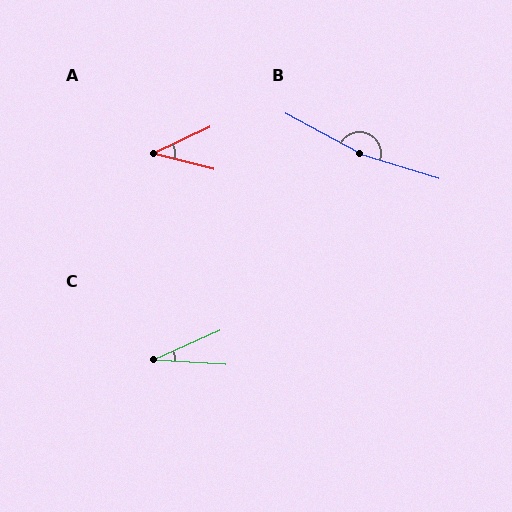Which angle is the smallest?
C, at approximately 27 degrees.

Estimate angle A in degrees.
Approximately 40 degrees.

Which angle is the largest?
B, at approximately 169 degrees.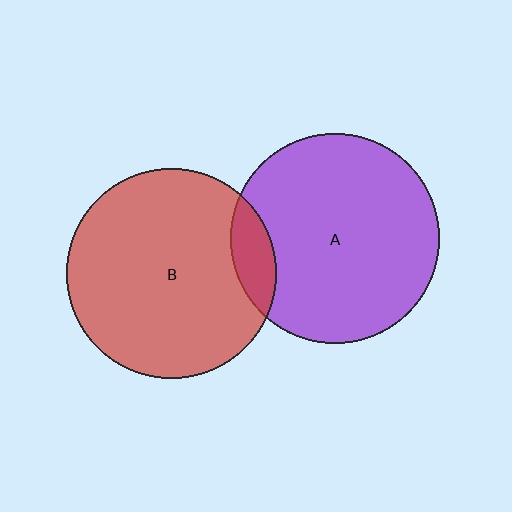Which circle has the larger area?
Circle B (red).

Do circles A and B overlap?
Yes.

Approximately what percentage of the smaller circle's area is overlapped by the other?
Approximately 10%.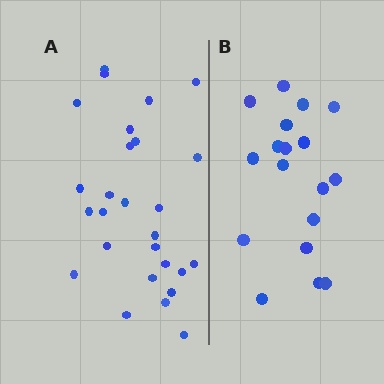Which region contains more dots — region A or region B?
Region A (the left region) has more dots.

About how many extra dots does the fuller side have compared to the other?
Region A has roughly 8 or so more dots than region B.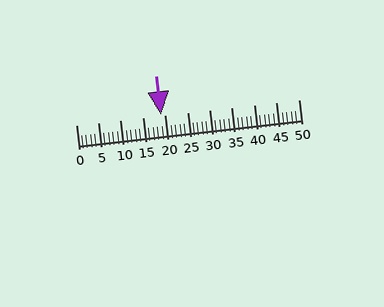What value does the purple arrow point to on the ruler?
The purple arrow points to approximately 19.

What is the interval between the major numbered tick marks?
The major tick marks are spaced 5 units apart.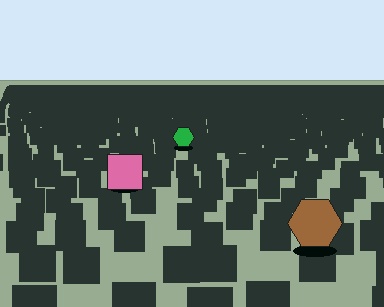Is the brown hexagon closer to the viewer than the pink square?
Yes. The brown hexagon is closer — you can tell from the texture gradient: the ground texture is coarser near it.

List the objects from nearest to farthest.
From nearest to farthest: the brown hexagon, the pink square, the green hexagon.